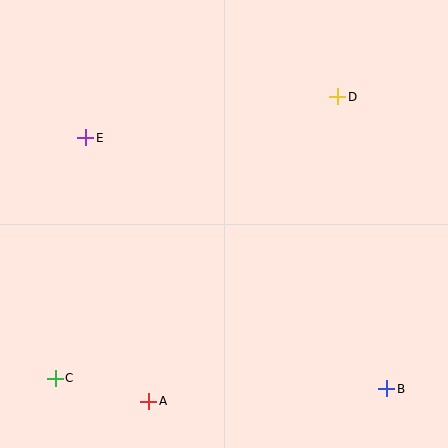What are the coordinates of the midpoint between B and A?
The midpoint between B and A is at (268, 395).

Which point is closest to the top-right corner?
Point D is closest to the top-right corner.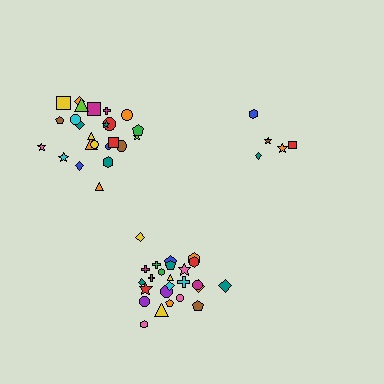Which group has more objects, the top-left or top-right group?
The top-left group.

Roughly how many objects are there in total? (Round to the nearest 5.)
Roughly 55 objects in total.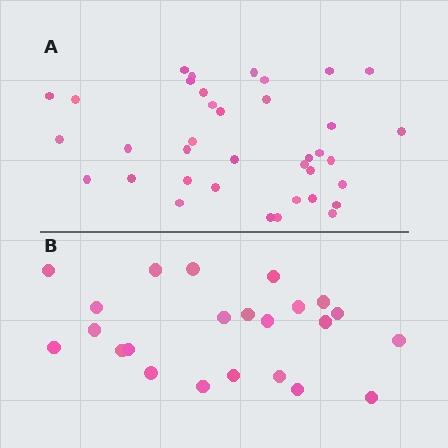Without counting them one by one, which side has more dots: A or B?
Region A (the top region) has more dots.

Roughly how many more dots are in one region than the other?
Region A has approximately 15 more dots than region B.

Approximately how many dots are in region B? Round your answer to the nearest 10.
About 20 dots. (The exact count is 23, which rounds to 20.)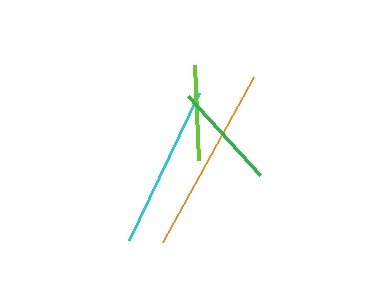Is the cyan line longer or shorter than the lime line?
The cyan line is longer than the lime line.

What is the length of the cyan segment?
The cyan segment is approximately 163 pixels long.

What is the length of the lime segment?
The lime segment is approximately 94 pixels long.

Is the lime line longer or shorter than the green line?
The green line is longer than the lime line.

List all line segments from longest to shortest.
From longest to shortest: orange, cyan, green, lime.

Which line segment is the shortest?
The lime line is the shortest at approximately 94 pixels.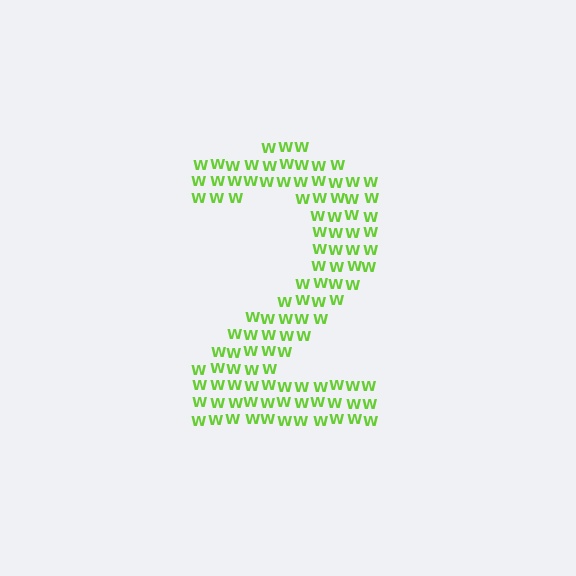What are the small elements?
The small elements are letter W's.